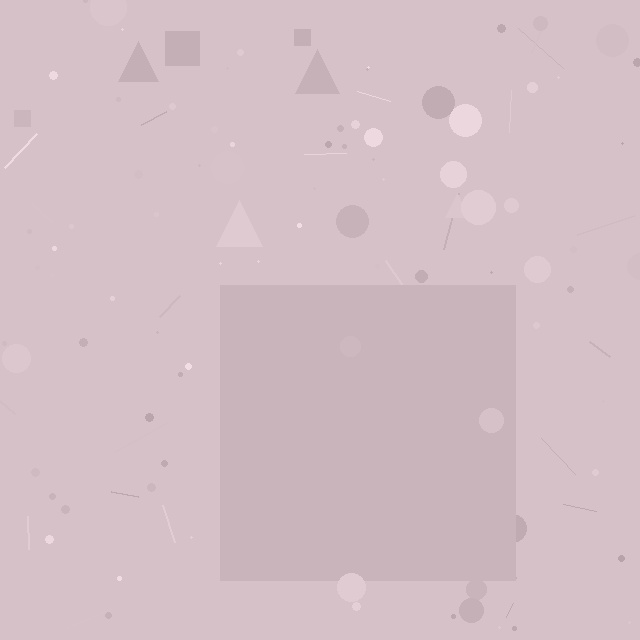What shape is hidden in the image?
A square is hidden in the image.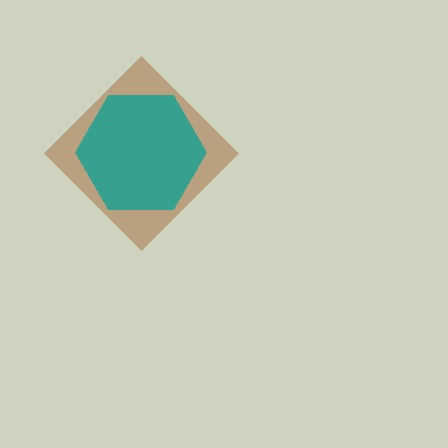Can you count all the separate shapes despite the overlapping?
Yes, there are 2 separate shapes.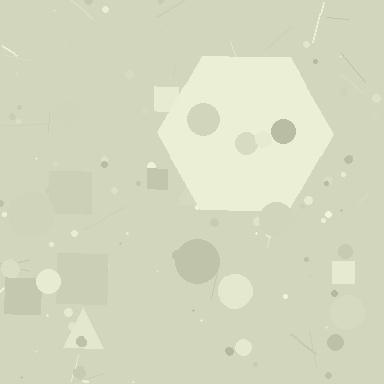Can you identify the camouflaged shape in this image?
The camouflaged shape is a hexagon.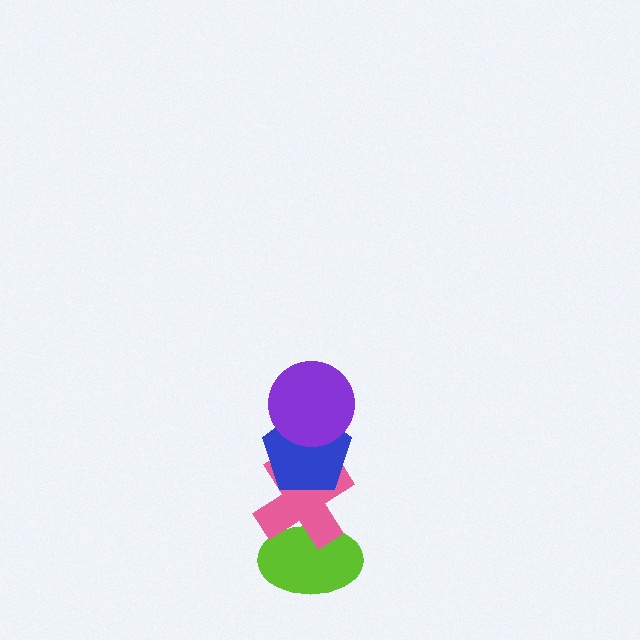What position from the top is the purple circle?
The purple circle is 1st from the top.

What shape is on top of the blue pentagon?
The purple circle is on top of the blue pentagon.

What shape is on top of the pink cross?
The blue pentagon is on top of the pink cross.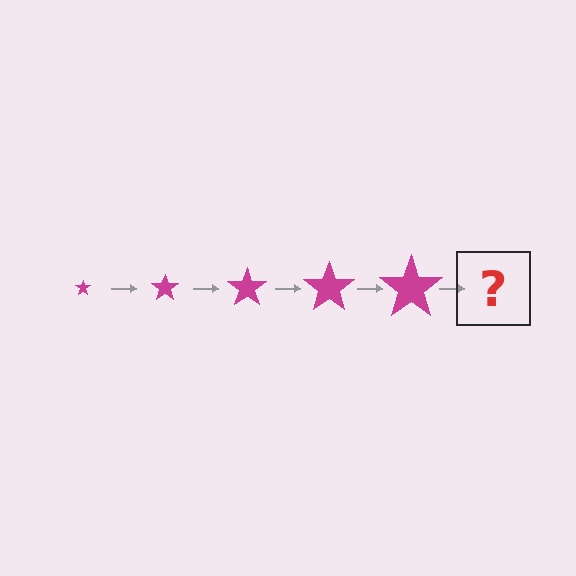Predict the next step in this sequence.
The next step is a magenta star, larger than the previous one.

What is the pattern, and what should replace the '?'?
The pattern is that the star gets progressively larger each step. The '?' should be a magenta star, larger than the previous one.